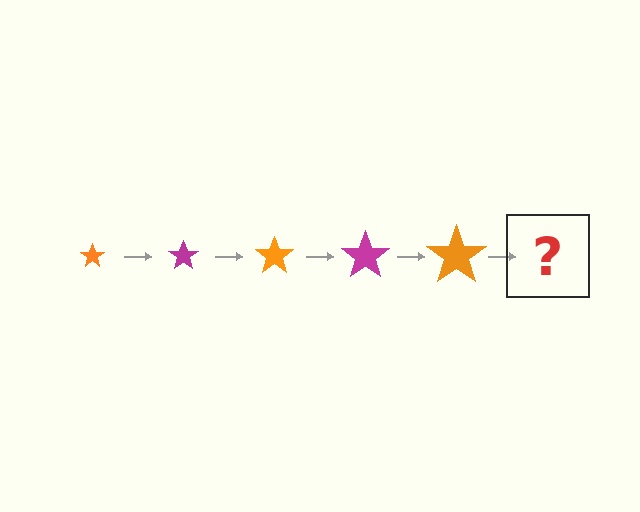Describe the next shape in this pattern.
It should be a magenta star, larger than the previous one.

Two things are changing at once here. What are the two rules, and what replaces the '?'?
The two rules are that the star grows larger each step and the color cycles through orange and magenta. The '?' should be a magenta star, larger than the previous one.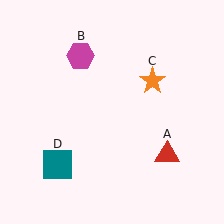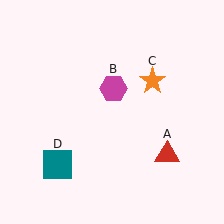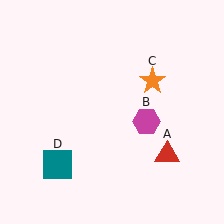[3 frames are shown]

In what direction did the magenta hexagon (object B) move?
The magenta hexagon (object B) moved down and to the right.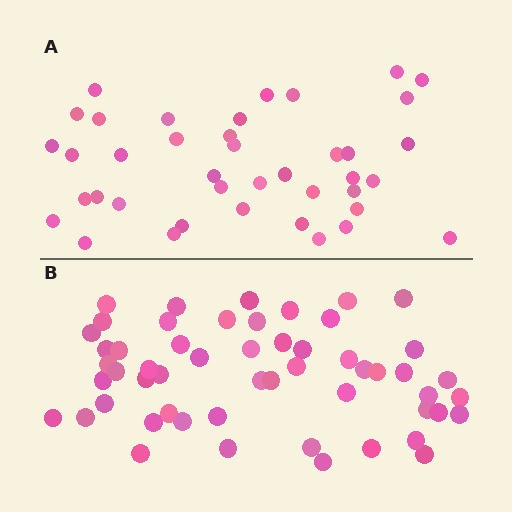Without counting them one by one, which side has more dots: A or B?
Region B (the bottom region) has more dots.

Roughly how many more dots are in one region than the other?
Region B has approximately 15 more dots than region A.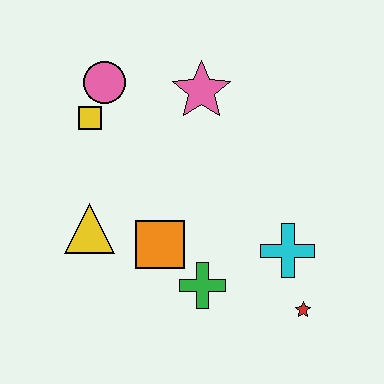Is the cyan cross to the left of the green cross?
No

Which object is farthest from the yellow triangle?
The red star is farthest from the yellow triangle.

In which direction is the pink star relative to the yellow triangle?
The pink star is above the yellow triangle.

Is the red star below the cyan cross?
Yes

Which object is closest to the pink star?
The pink circle is closest to the pink star.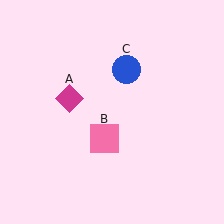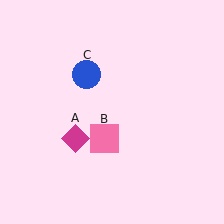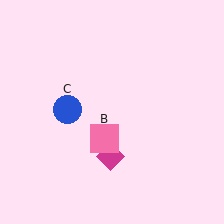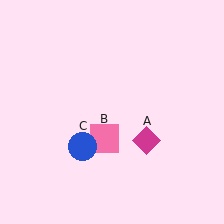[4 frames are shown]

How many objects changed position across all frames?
2 objects changed position: magenta diamond (object A), blue circle (object C).